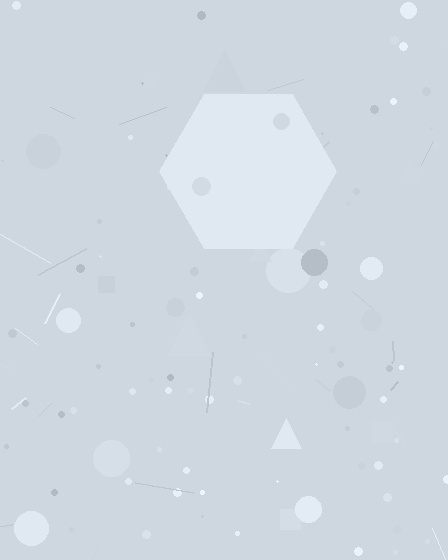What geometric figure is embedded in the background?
A hexagon is embedded in the background.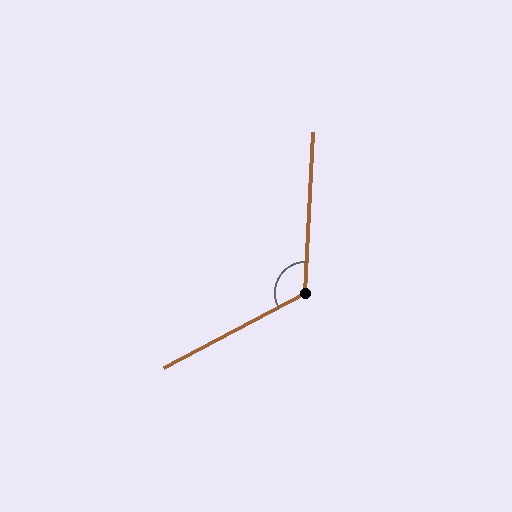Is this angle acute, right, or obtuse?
It is obtuse.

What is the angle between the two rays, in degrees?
Approximately 121 degrees.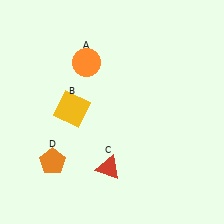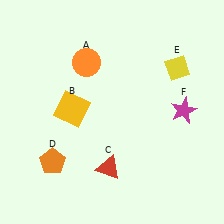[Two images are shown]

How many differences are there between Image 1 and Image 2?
There are 2 differences between the two images.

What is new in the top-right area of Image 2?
A yellow diamond (E) was added in the top-right area of Image 2.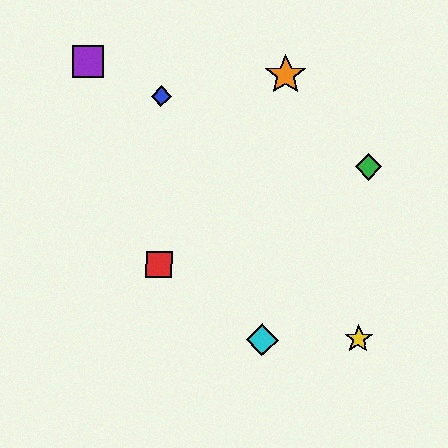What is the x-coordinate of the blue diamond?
The blue diamond is at x≈161.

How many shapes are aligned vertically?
2 shapes (the red square, the blue diamond) are aligned vertically.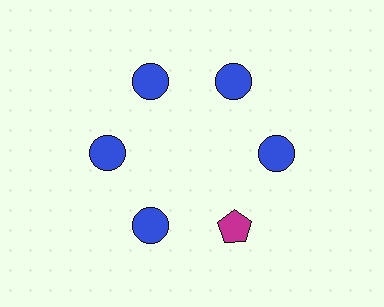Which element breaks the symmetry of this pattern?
The magenta pentagon at roughly the 5 o'clock position breaks the symmetry. All other shapes are blue circles.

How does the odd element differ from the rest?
It differs in both color (magenta instead of blue) and shape (pentagon instead of circle).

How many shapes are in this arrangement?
There are 6 shapes arranged in a ring pattern.